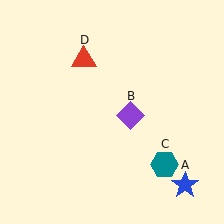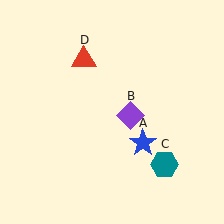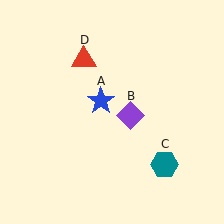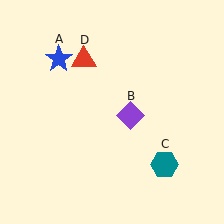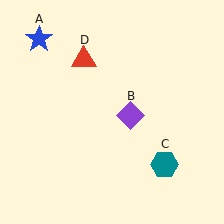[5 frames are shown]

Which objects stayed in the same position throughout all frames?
Purple diamond (object B) and teal hexagon (object C) and red triangle (object D) remained stationary.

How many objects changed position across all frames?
1 object changed position: blue star (object A).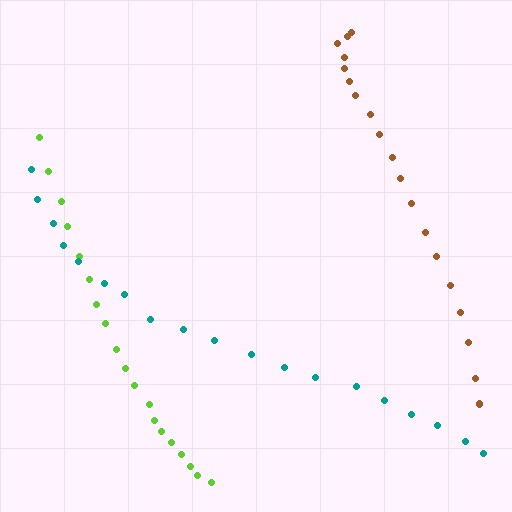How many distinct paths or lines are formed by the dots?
There are 3 distinct paths.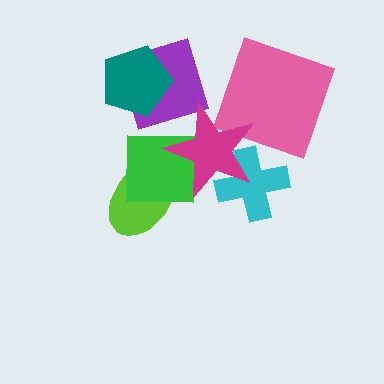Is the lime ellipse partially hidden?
Yes, it is partially covered by another shape.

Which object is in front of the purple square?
The teal pentagon is in front of the purple square.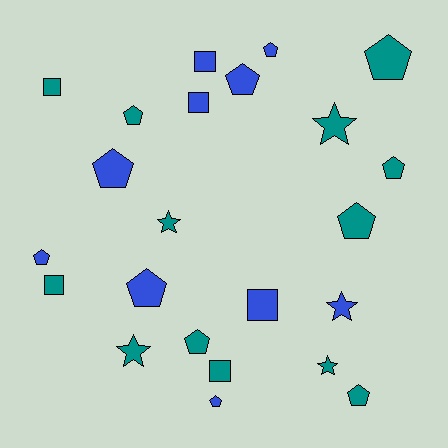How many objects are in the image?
There are 23 objects.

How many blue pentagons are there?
There are 6 blue pentagons.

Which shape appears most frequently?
Pentagon, with 12 objects.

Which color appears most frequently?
Teal, with 13 objects.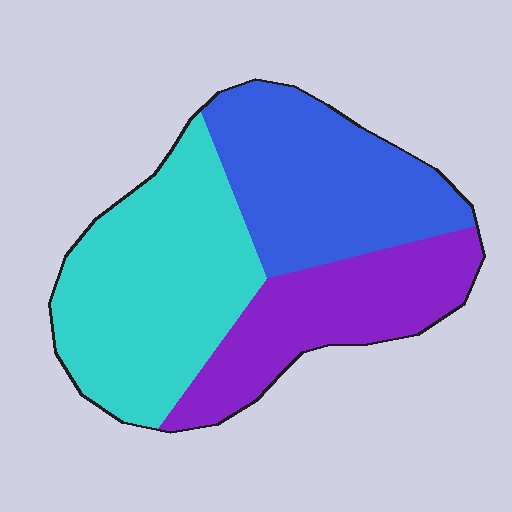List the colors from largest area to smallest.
From largest to smallest: cyan, blue, purple.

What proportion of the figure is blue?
Blue takes up between a quarter and a half of the figure.